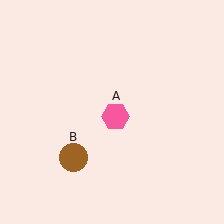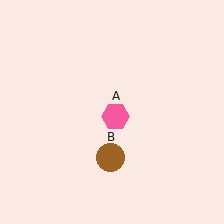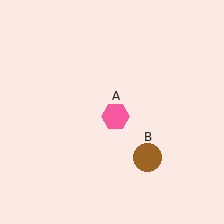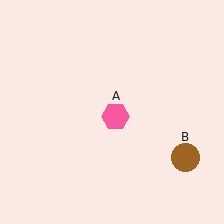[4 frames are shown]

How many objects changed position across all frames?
1 object changed position: brown circle (object B).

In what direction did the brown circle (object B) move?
The brown circle (object B) moved right.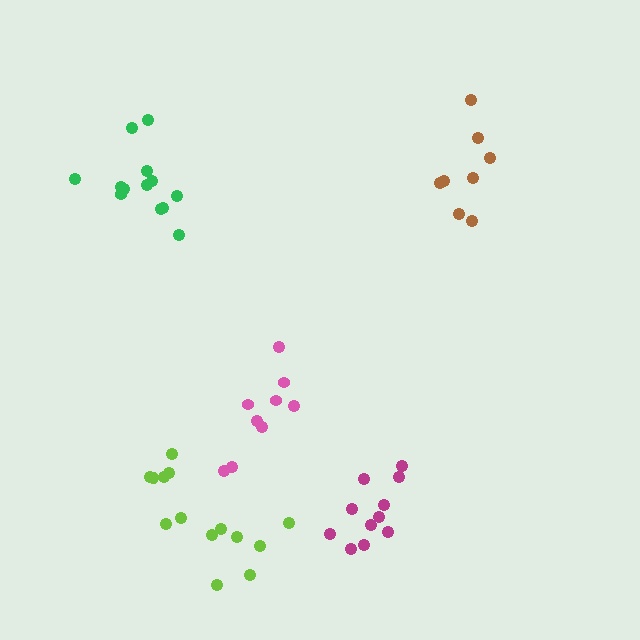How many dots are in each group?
Group 1: 11 dots, Group 2: 9 dots, Group 3: 8 dots, Group 4: 13 dots, Group 5: 14 dots (55 total).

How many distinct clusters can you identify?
There are 5 distinct clusters.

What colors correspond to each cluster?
The clusters are colored: magenta, pink, brown, green, lime.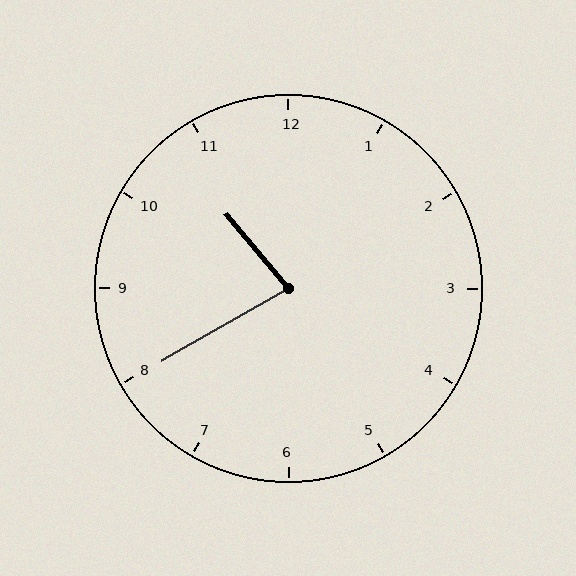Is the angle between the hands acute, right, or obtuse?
It is acute.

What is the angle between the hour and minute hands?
Approximately 80 degrees.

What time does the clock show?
10:40.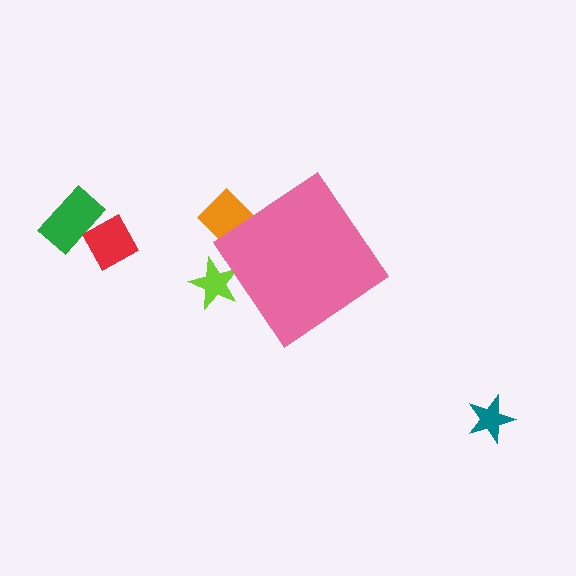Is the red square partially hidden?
No, the red square is fully visible.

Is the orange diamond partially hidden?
Yes, the orange diamond is partially hidden behind the pink diamond.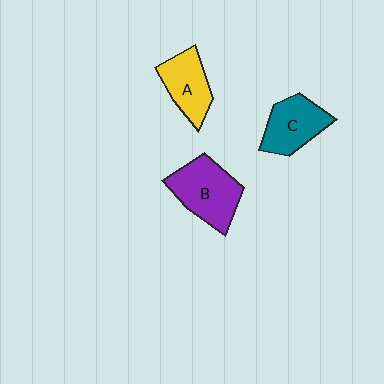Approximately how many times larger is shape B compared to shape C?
Approximately 1.3 times.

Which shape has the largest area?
Shape B (purple).